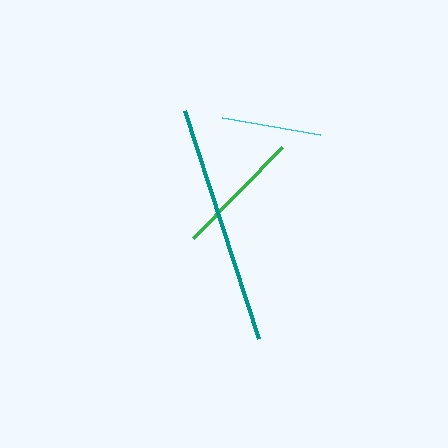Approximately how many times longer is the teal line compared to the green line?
The teal line is approximately 1.9 times the length of the green line.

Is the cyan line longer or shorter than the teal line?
The teal line is longer than the cyan line.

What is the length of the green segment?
The green segment is approximately 128 pixels long.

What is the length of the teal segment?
The teal segment is approximately 240 pixels long.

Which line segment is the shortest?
The cyan line is the shortest at approximately 100 pixels.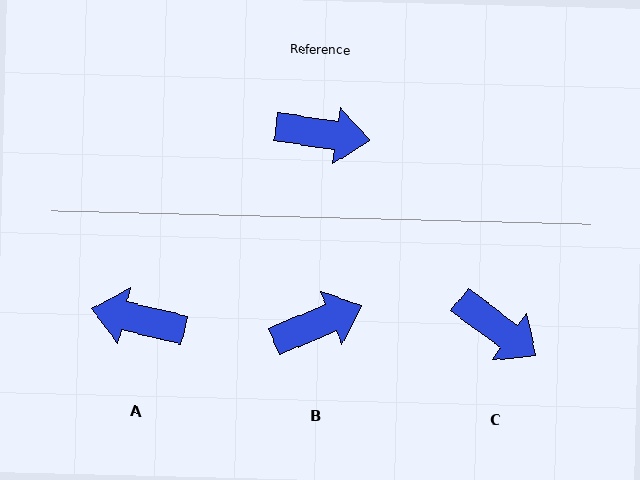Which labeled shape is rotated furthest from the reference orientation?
A, about 175 degrees away.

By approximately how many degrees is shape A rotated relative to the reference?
Approximately 175 degrees counter-clockwise.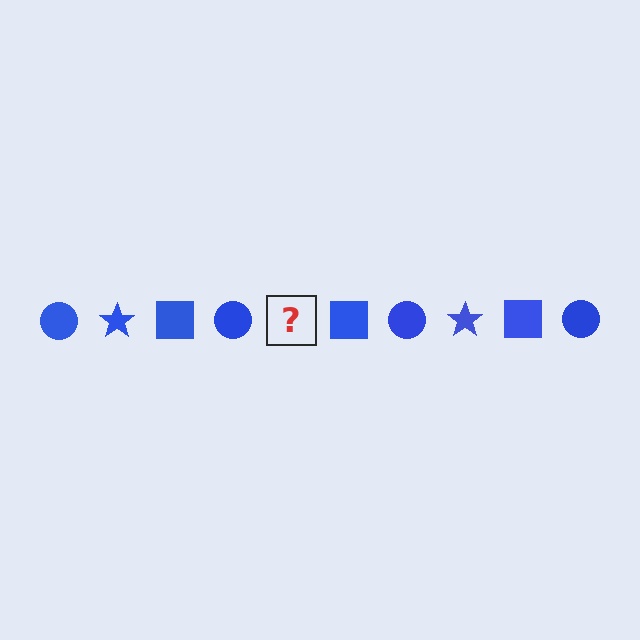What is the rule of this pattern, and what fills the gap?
The rule is that the pattern cycles through circle, star, square shapes in blue. The gap should be filled with a blue star.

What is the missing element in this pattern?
The missing element is a blue star.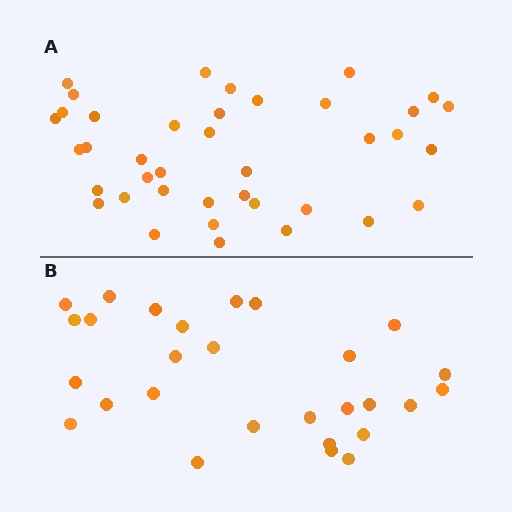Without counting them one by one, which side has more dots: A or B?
Region A (the top region) has more dots.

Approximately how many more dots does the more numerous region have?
Region A has roughly 12 or so more dots than region B.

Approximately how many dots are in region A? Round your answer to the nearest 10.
About 40 dots. (The exact count is 39, which rounds to 40.)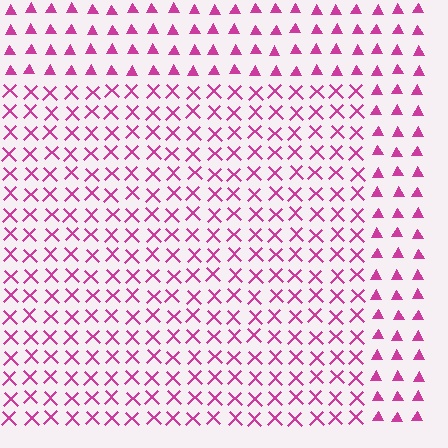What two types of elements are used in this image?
The image uses X marks inside the rectangle region and triangles outside it.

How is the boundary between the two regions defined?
The boundary is defined by a change in element shape: X marks inside vs. triangles outside. All elements share the same color and spacing.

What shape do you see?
I see a rectangle.